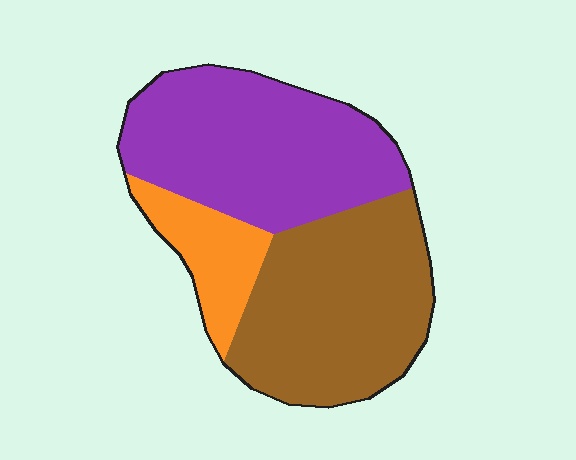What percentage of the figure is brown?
Brown covers around 40% of the figure.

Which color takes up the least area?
Orange, at roughly 15%.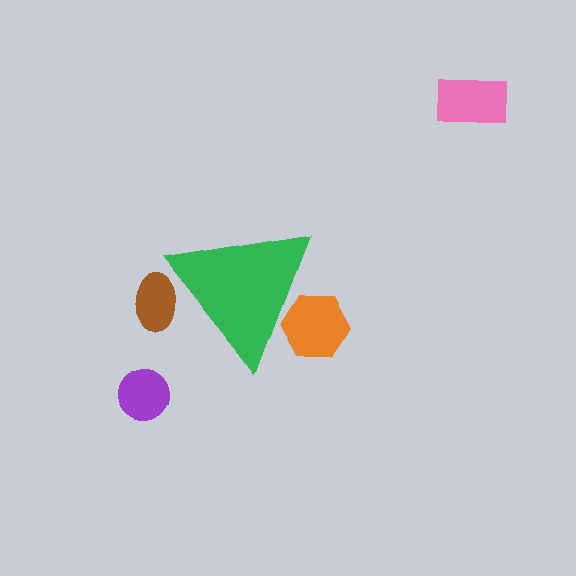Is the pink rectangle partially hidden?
No, the pink rectangle is fully visible.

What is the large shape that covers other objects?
A green triangle.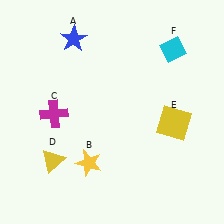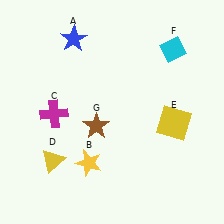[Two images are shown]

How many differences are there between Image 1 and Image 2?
There is 1 difference between the two images.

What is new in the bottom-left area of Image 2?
A brown star (G) was added in the bottom-left area of Image 2.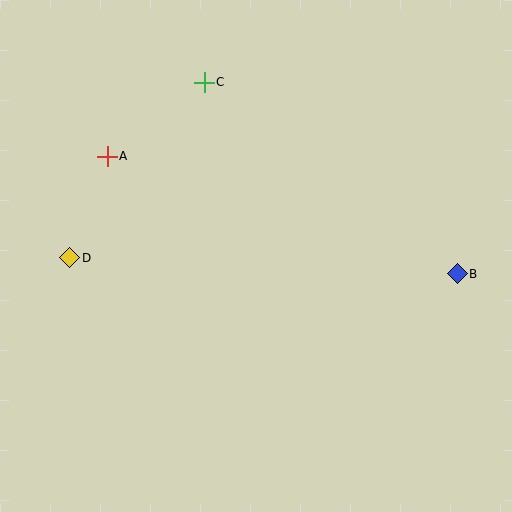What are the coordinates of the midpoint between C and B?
The midpoint between C and B is at (331, 178).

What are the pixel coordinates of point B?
Point B is at (457, 274).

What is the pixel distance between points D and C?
The distance between D and C is 221 pixels.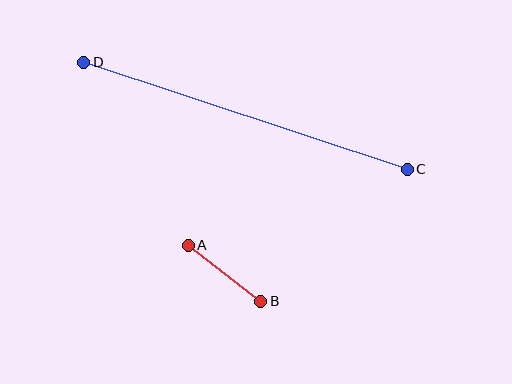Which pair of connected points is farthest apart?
Points C and D are farthest apart.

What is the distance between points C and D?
The distance is approximately 340 pixels.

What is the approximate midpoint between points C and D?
The midpoint is at approximately (246, 116) pixels.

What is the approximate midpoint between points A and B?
The midpoint is at approximately (224, 273) pixels.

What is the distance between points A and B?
The distance is approximately 92 pixels.